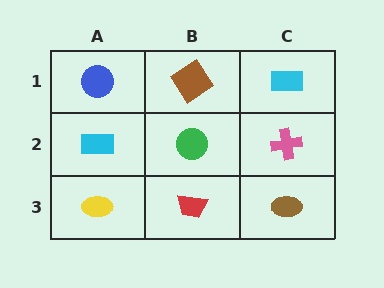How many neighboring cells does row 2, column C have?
3.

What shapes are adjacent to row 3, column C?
A pink cross (row 2, column C), a red trapezoid (row 3, column B).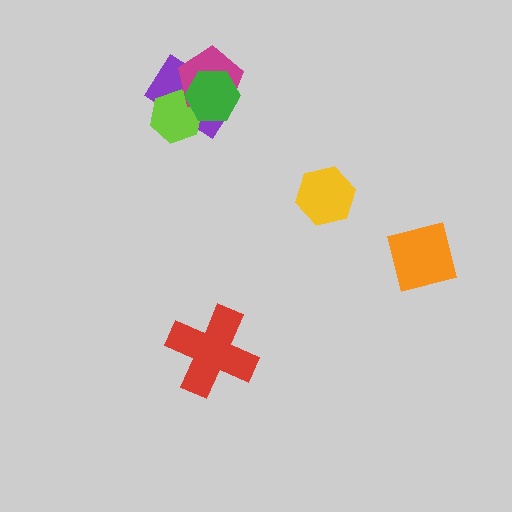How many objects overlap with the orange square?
0 objects overlap with the orange square.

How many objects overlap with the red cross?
0 objects overlap with the red cross.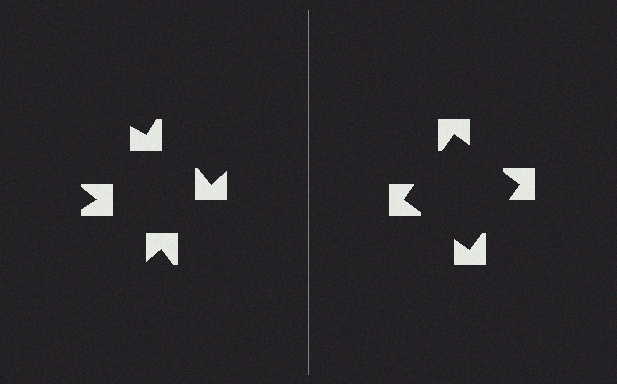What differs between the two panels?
The notched squares are positioned identically on both sides; only the wedge orientations differ. On the right they align to a square; on the left they are misaligned.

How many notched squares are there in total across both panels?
8 — 4 on each side.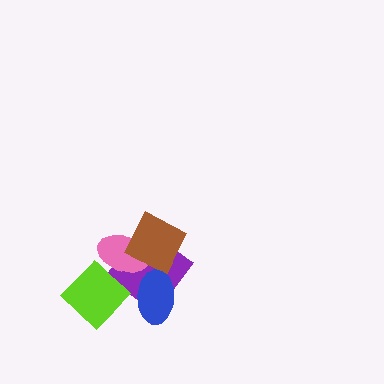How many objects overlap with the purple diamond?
4 objects overlap with the purple diamond.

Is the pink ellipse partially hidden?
Yes, it is partially covered by another shape.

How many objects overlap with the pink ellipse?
3 objects overlap with the pink ellipse.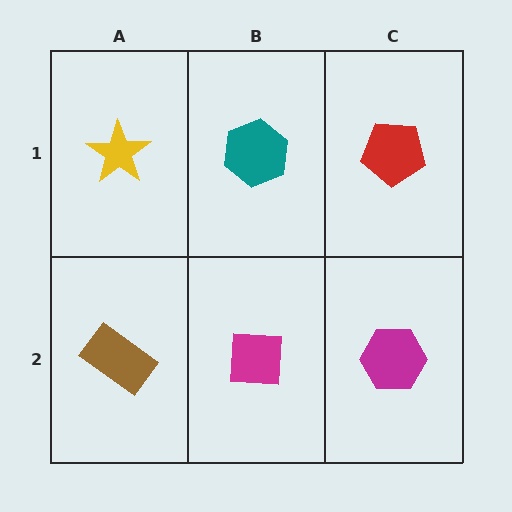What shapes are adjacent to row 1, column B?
A magenta square (row 2, column B), a yellow star (row 1, column A), a red pentagon (row 1, column C).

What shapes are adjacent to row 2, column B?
A teal hexagon (row 1, column B), a brown rectangle (row 2, column A), a magenta hexagon (row 2, column C).